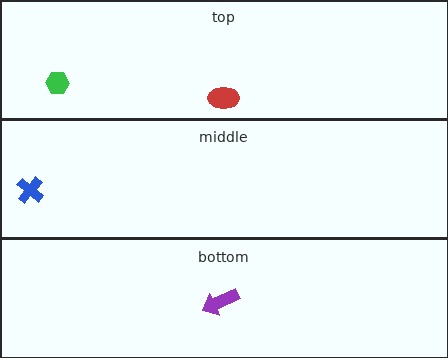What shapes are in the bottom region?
The purple arrow.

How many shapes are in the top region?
2.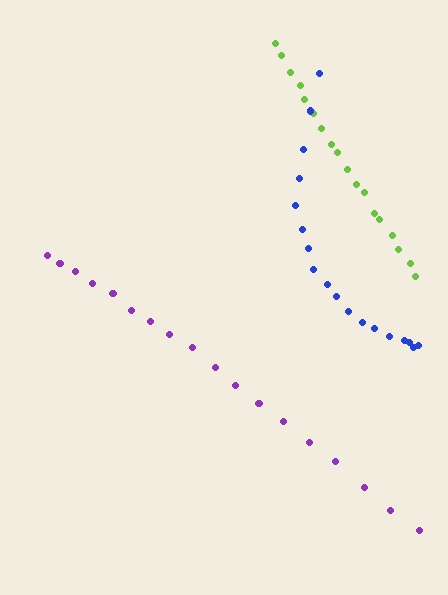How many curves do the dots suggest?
There are 3 distinct paths.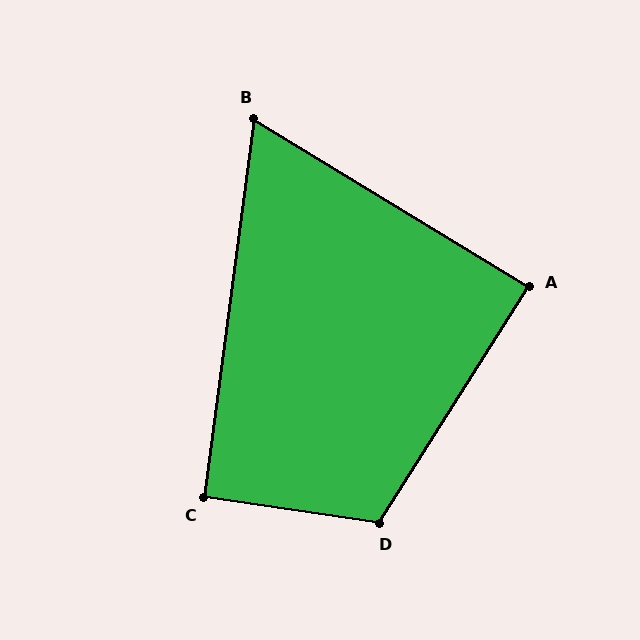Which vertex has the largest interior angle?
D, at approximately 114 degrees.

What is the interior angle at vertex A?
Approximately 89 degrees (approximately right).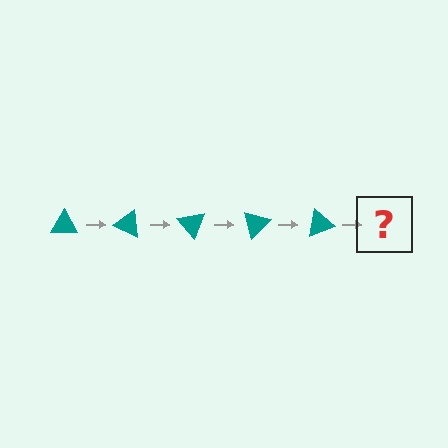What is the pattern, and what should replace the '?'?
The pattern is that the triangle rotates 25 degrees each step. The '?' should be a teal triangle rotated 125 degrees.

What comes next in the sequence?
The next element should be a teal triangle rotated 125 degrees.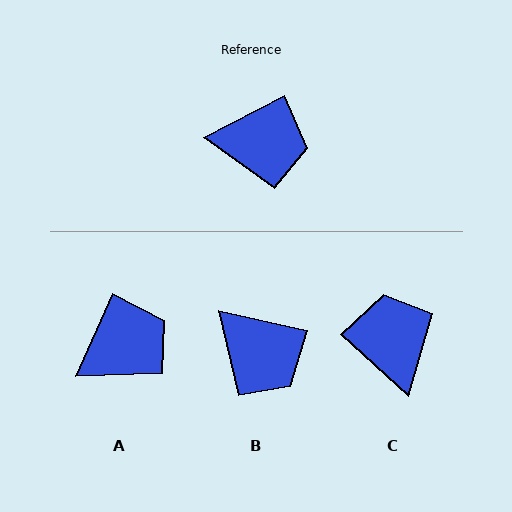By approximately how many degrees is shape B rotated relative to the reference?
Approximately 40 degrees clockwise.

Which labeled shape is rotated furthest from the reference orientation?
C, about 110 degrees away.